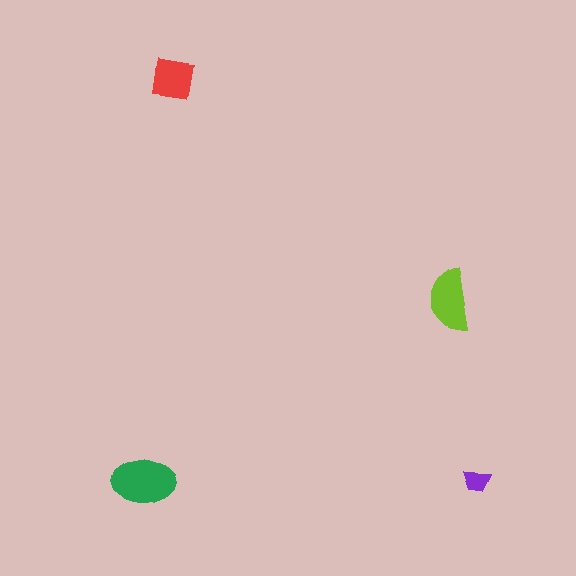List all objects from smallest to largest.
The purple trapezoid, the red square, the lime semicircle, the green ellipse.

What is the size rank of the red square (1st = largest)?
3rd.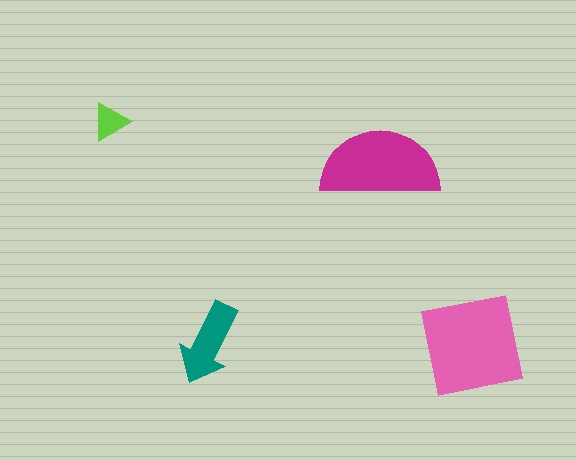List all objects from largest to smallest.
The pink square, the magenta semicircle, the teal arrow, the lime triangle.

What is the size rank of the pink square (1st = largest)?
1st.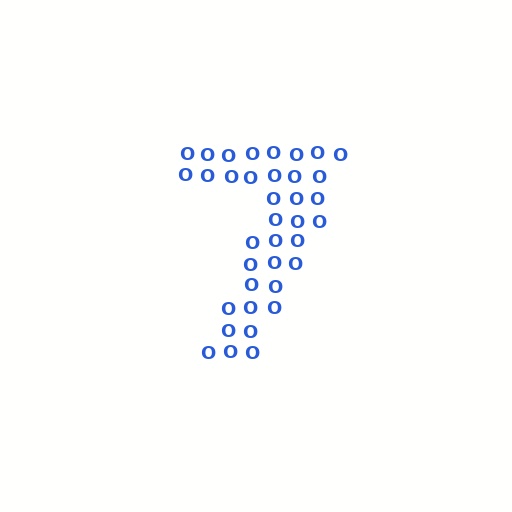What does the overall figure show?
The overall figure shows the digit 7.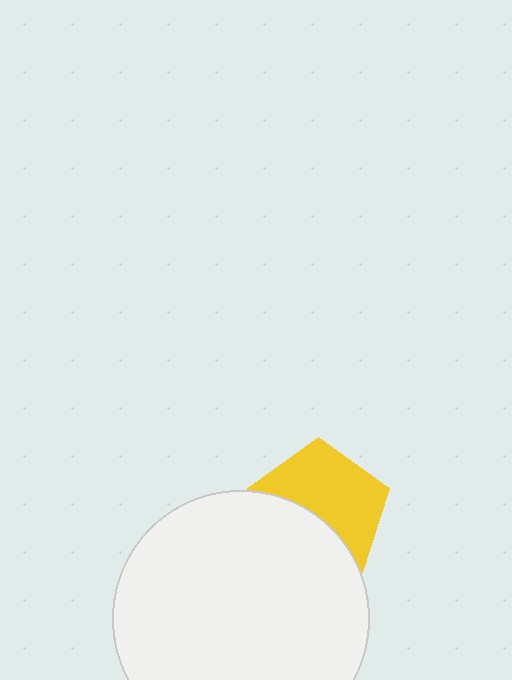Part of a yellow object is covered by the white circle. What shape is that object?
It is a pentagon.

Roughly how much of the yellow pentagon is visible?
About half of it is visible (roughly 58%).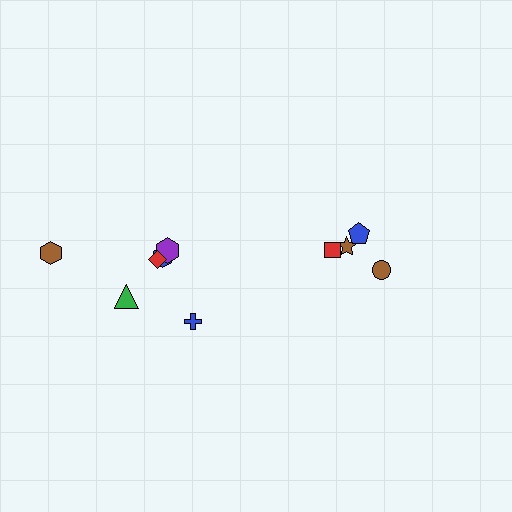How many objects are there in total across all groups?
There are 10 objects.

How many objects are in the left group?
There are 6 objects.